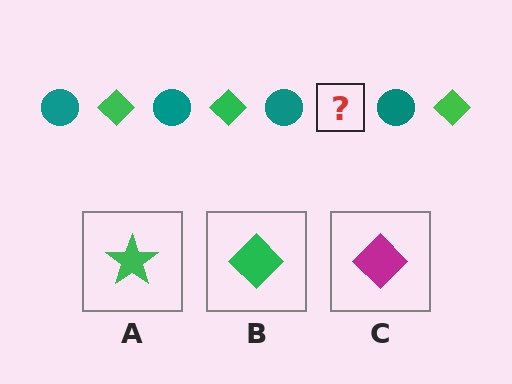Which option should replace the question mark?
Option B.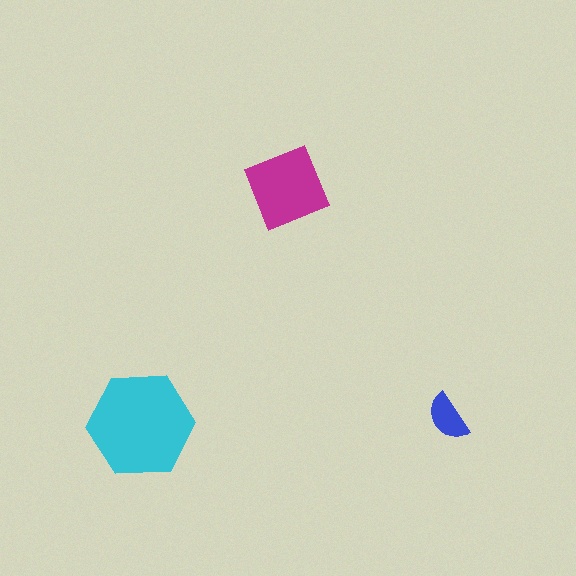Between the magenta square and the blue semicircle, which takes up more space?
The magenta square.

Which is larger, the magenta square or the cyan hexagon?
The cyan hexagon.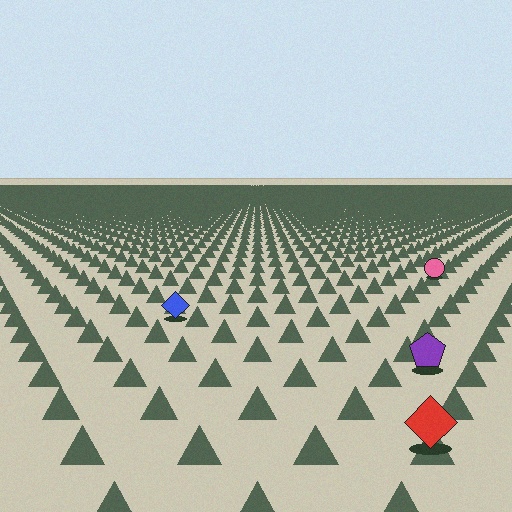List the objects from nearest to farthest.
From nearest to farthest: the red diamond, the purple pentagon, the blue diamond, the pink circle.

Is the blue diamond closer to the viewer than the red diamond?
No. The red diamond is closer — you can tell from the texture gradient: the ground texture is coarser near it.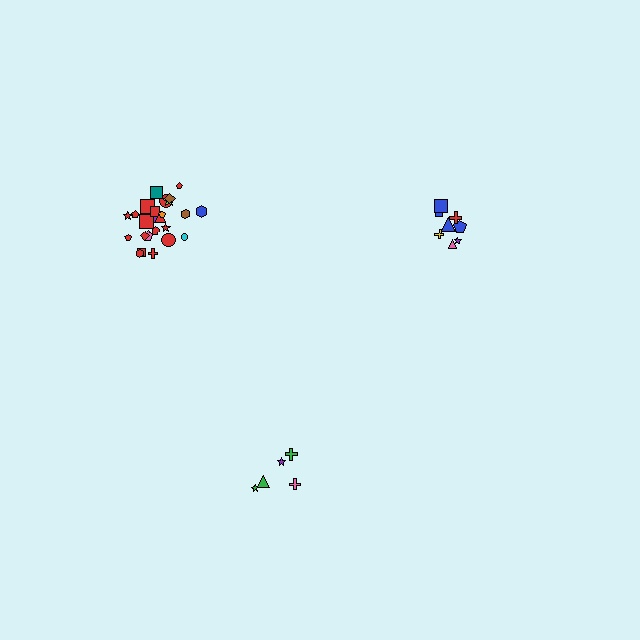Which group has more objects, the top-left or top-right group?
The top-left group.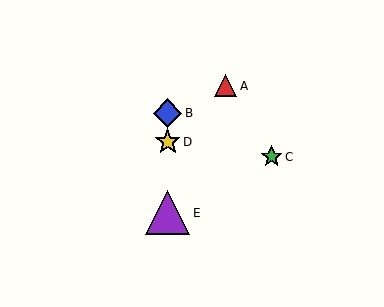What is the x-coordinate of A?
Object A is at x≈226.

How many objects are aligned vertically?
3 objects (B, D, E) are aligned vertically.